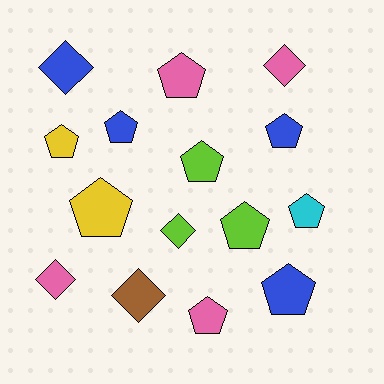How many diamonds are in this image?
There are 5 diamonds.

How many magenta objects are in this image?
There are no magenta objects.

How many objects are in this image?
There are 15 objects.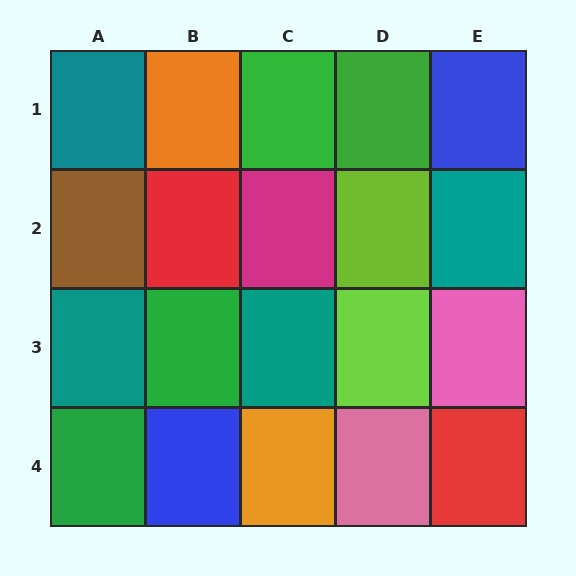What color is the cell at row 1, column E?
Blue.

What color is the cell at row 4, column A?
Green.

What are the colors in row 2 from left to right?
Brown, red, magenta, lime, teal.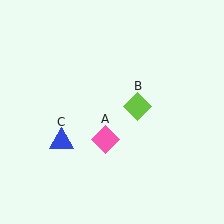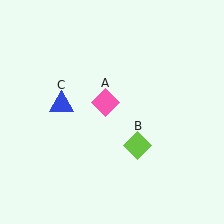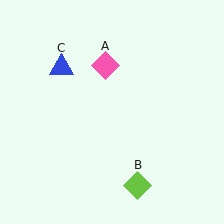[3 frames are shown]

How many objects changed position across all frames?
3 objects changed position: pink diamond (object A), lime diamond (object B), blue triangle (object C).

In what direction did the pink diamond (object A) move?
The pink diamond (object A) moved up.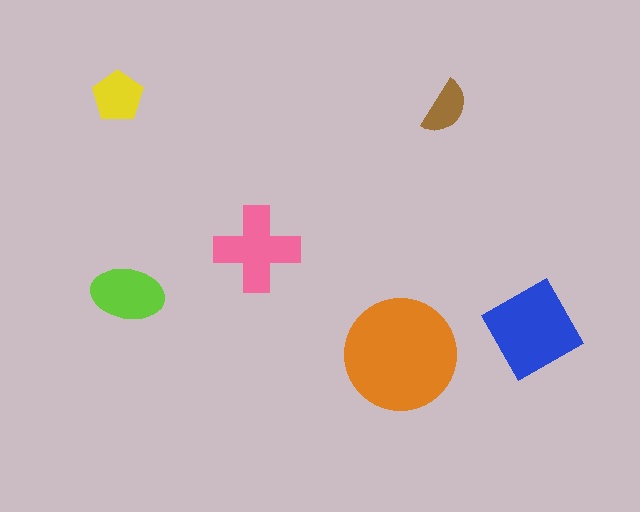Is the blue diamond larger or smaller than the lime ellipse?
Larger.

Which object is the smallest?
The brown semicircle.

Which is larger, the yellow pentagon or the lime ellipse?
The lime ellipse.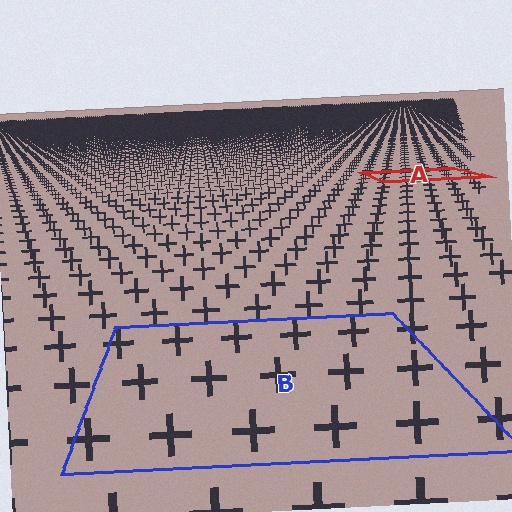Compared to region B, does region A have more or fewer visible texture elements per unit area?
Region A has more texture elements per unit area — they are packed more densely because it is farther away.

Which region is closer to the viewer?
Region B is closer. The texture elements there are larger and more spread out.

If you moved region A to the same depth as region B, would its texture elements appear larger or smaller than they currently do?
They would appear larger. At a closer depth, the same texture elements are projected at a bigger on-screen size.